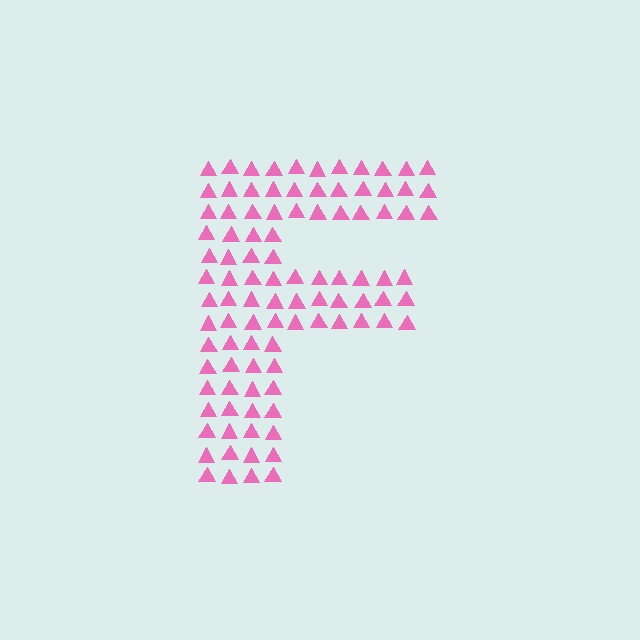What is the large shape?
The large shape is the letter F.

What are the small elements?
The small elements are triangles.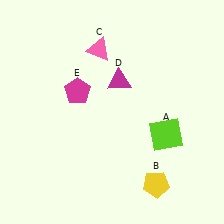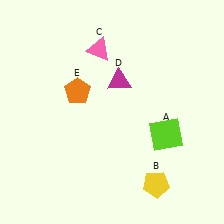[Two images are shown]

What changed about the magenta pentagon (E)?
In Image 1, E is magenta. In Image 2, it changed to orange.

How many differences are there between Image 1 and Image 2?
There is 1 difference between the two images.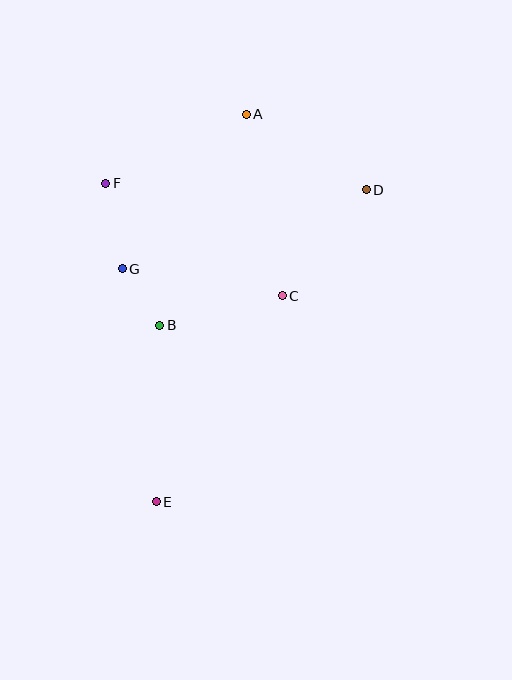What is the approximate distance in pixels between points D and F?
The distance between D and F is approximately 260 pixels.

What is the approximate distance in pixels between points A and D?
The distance between A and D is approximately 142 pixels.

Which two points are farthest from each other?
Points A and E are farthest from each other.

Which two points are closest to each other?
Points B and G are closest to each other.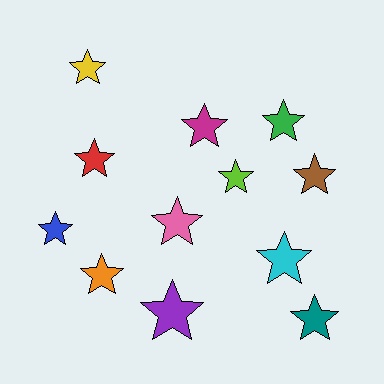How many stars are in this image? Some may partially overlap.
There are 12 stars.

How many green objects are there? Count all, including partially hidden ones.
There is 1 green object.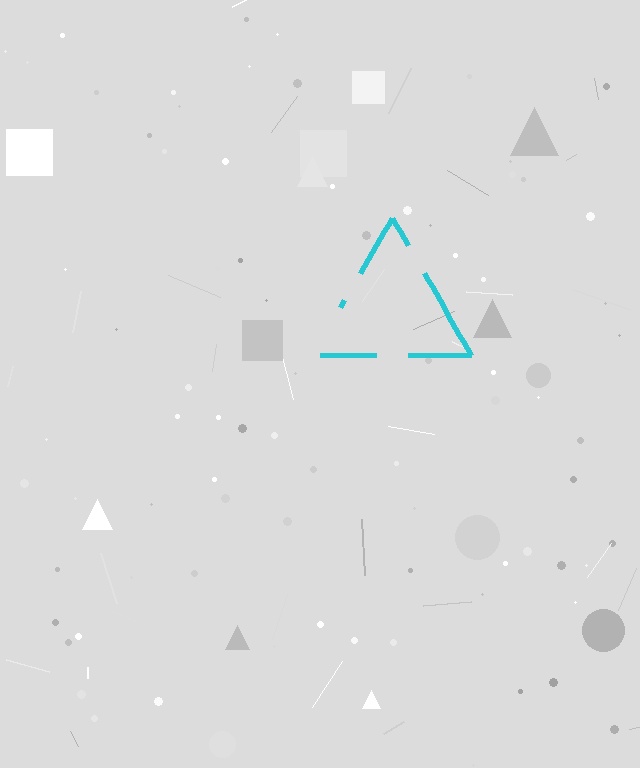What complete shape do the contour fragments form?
The contour fragments form a triangle.